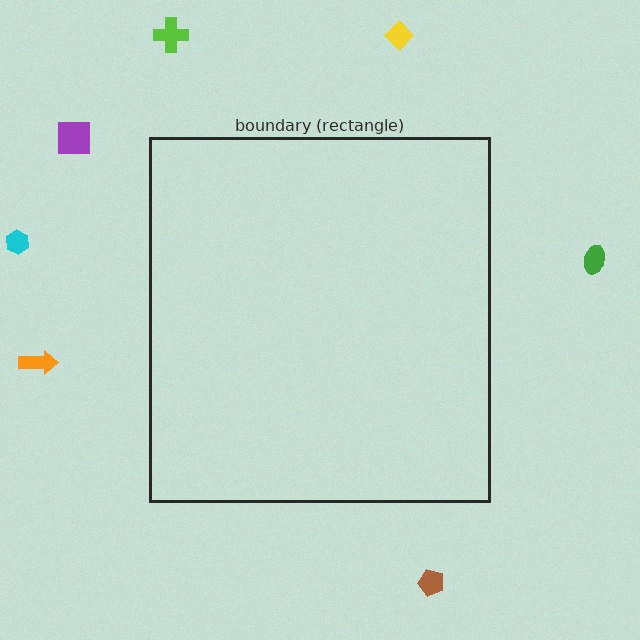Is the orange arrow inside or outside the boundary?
Outside.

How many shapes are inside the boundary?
0 inside, 7 outside.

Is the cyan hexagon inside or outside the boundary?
Outside.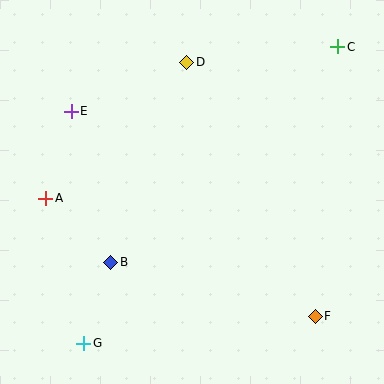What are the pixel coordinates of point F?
Point F is at (315, 316).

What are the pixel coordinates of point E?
Point E is at (71, 111).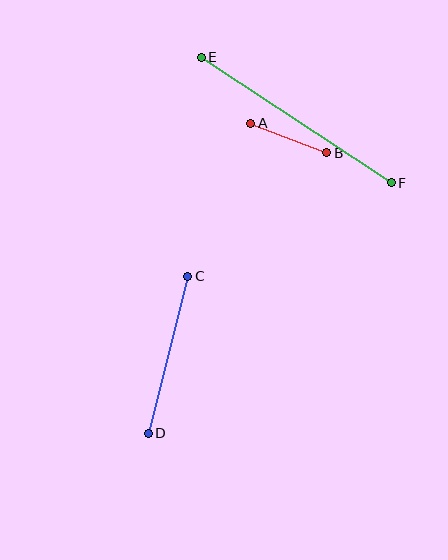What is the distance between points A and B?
The distance is approximately 81 pixels.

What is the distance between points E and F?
The distance is approximately 228 pixels.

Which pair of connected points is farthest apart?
Points E and F are farthest apart.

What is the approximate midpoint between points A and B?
The midpoint is at approximately (289, 138) pixels.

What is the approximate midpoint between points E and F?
The midpoint is at approximately (296, 120) pixels.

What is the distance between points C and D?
The distance is approximately 162 pixels.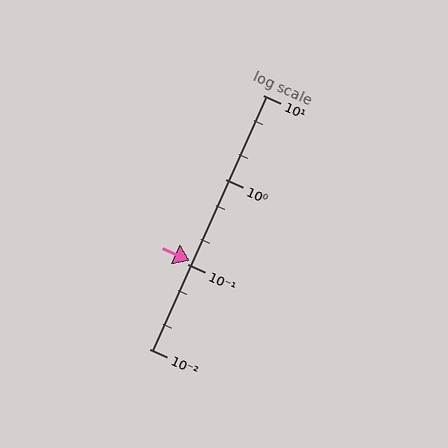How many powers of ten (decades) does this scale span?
The scale spans 3 decades, from 0.01 to 10.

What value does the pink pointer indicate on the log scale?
The pointer indicates approximately 0.11.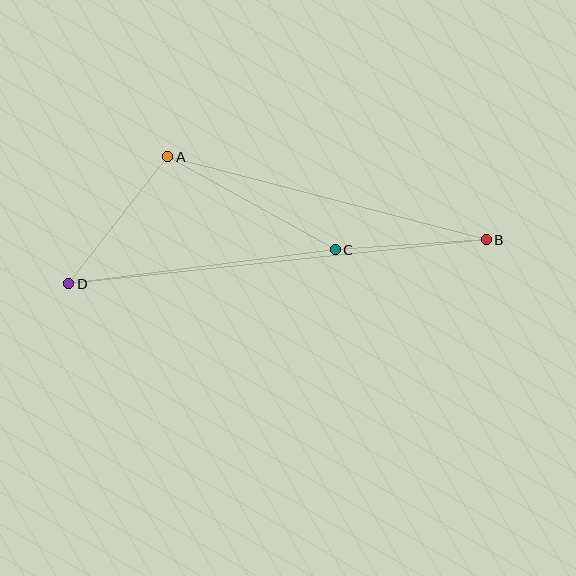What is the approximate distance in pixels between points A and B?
The distance between A and B is approximately 330 pixels.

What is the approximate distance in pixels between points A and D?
The distance between A and D is approximately 161 pixels.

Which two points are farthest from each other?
Points B and D are farthest from each other.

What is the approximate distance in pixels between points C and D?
The distance between C and D is approximately 269 pixels.